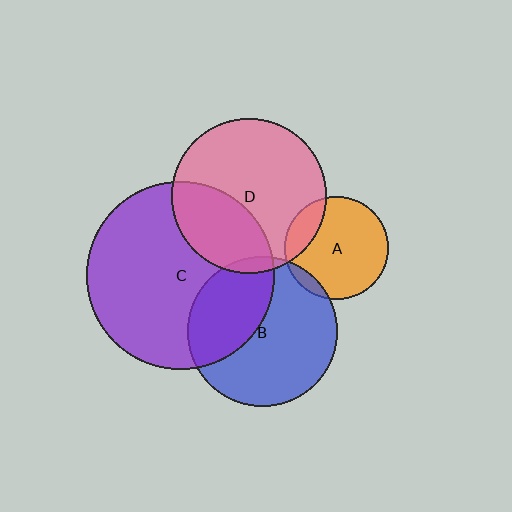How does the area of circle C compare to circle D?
Approximately 1.5 times.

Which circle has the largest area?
Circle C (purple).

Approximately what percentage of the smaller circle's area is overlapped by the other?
Approximately 15%.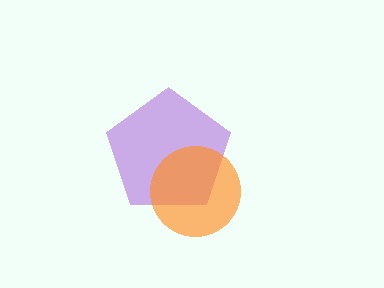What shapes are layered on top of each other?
The layered shapes are: a purple pentagon, an orange circle.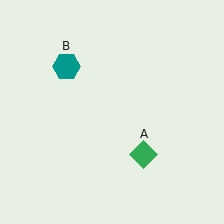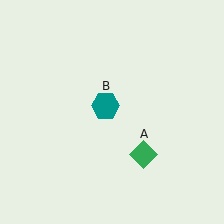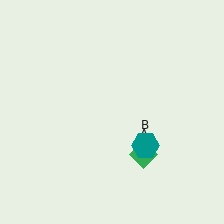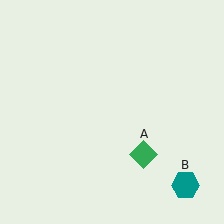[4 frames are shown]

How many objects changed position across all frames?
1 object changed position: teal hexagon (object B).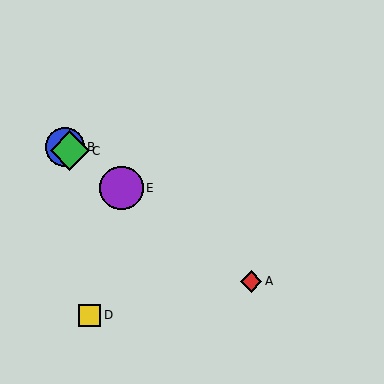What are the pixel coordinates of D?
Object D is at (90, 315).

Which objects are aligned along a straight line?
Objects A, B, C, E are aligned along a straight line.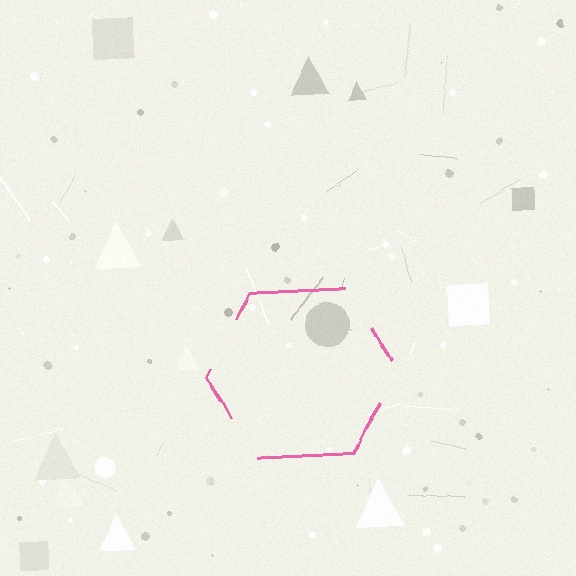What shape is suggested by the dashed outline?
The dashed outline suggests a hexagon.